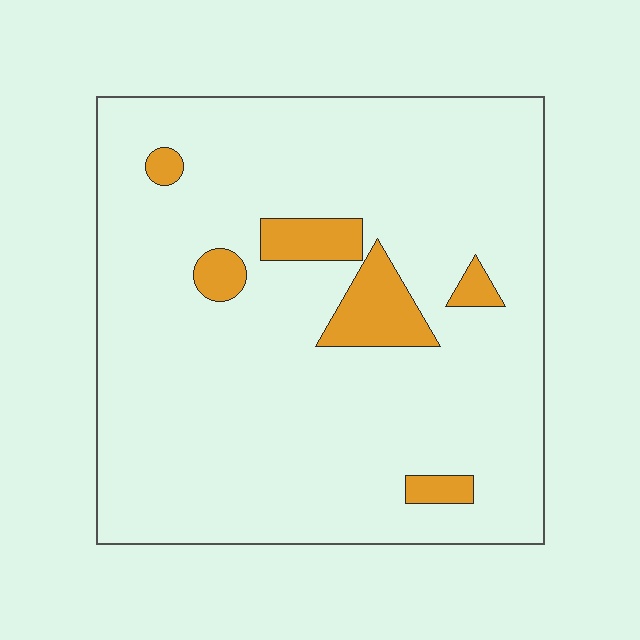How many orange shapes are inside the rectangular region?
6.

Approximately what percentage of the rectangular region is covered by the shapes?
Approximately 10%.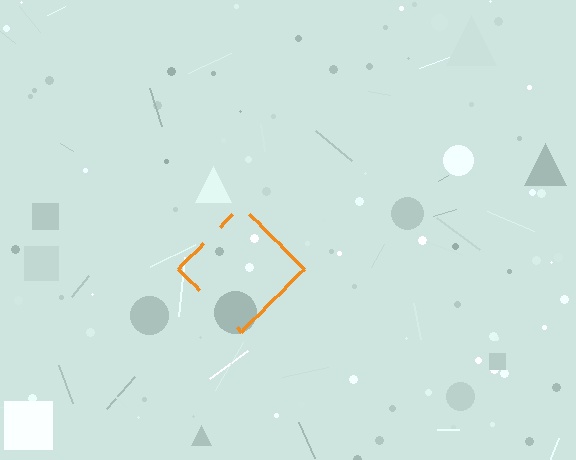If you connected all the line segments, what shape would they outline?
They would outline a diamond.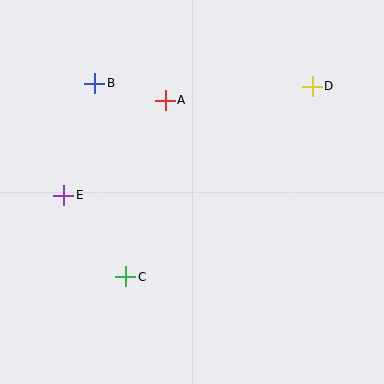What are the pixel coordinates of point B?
Point B is at (95, 83).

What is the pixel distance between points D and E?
The distance between D and E is 271 pixels.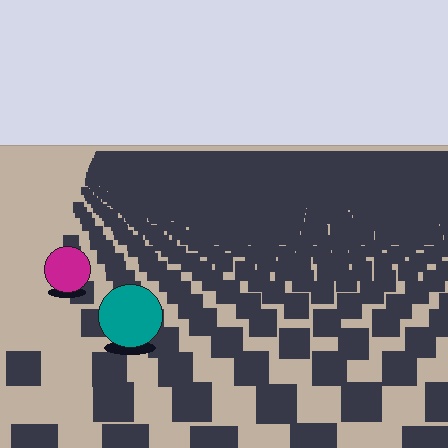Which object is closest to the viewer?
The teal circle is closest. The texture marks near it are larger and more spread out.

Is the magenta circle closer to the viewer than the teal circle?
No. The teal circle is closer — you can tell from the texture gradient: the ground texture is coarser near it.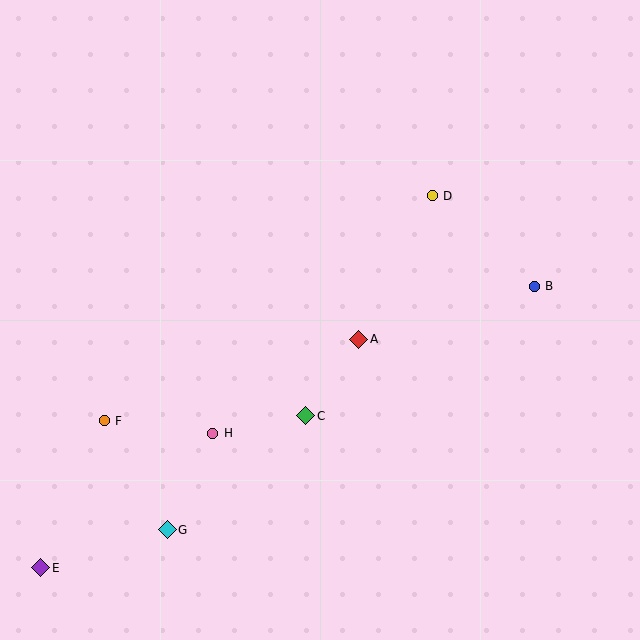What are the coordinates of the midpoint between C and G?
The midpoint between C and G is at (237, 473).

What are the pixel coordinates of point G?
Point G is at (167, 530).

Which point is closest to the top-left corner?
Point F is closest to the top-left corner.